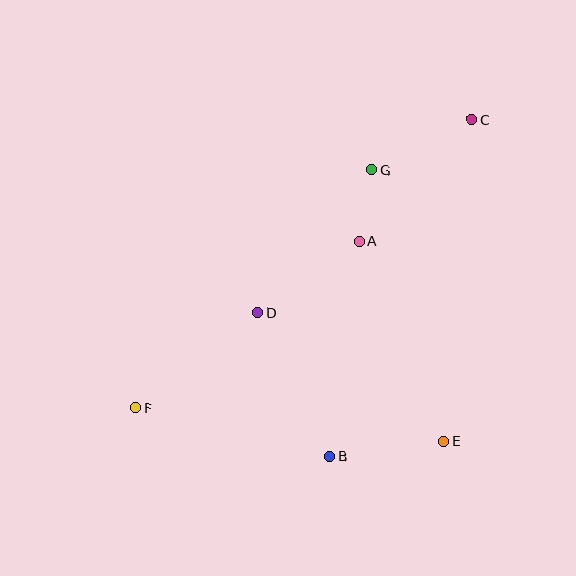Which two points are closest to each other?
Points A and G are closest to each other.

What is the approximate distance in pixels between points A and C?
The distance between A and C is approximately 166 pixels.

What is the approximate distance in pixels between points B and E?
The distance between B and E is approximately 115 pixels.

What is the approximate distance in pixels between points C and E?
The distance between C and E is approximately 323 pixels.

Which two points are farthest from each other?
Points C and F are farthest from each other.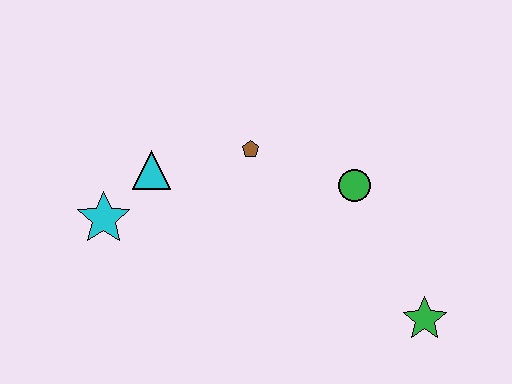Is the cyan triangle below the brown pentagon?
Yes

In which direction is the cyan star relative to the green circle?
The cyan star is to the left of the green circle.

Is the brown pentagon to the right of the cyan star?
Yes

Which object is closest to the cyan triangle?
The cyan star is closest to the cyan triangle.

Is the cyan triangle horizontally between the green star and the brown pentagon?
No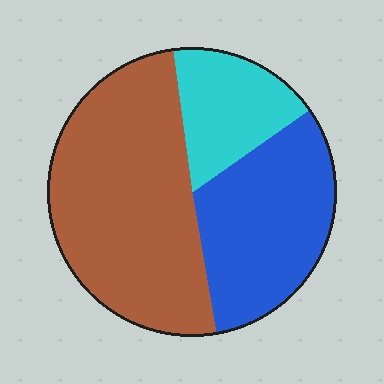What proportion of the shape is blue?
Blue takes up about one third (1/3) of the shape.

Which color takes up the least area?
Cyan, at roughly 15%.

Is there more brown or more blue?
Brown.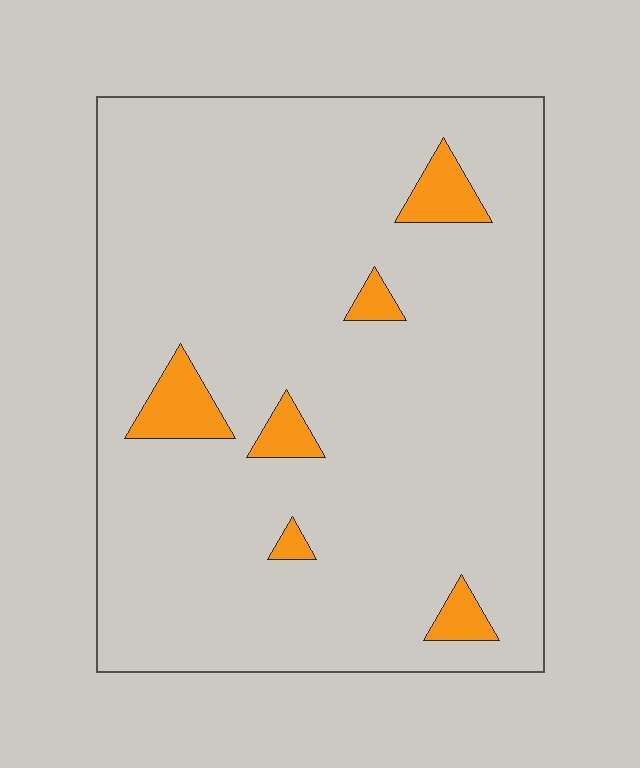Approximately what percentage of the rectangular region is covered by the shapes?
Approximately 5%.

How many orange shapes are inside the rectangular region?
6.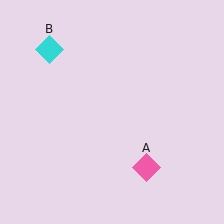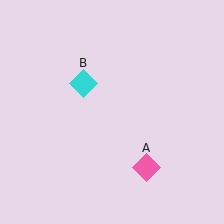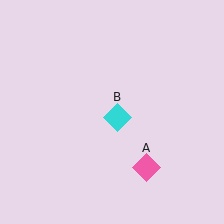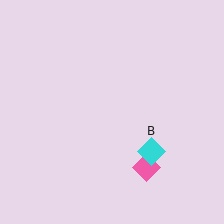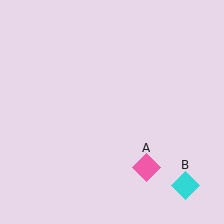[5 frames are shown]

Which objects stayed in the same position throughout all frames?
Pink diamond (object A) remained stationary.